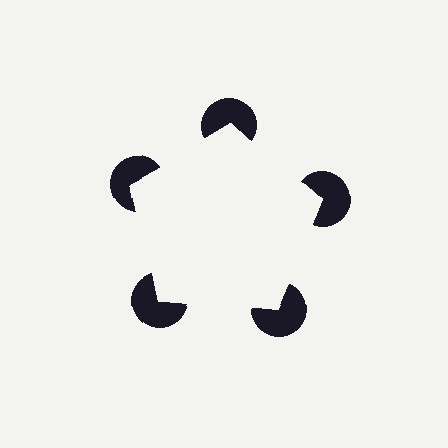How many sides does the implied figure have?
5 sides.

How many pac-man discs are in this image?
There are 5 — one at each vertex of the illusory pentagon.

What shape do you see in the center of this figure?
An illusory pentagon — its edges are inferred from the aligned wedge cuts in the pac-man discs, not physically drawn.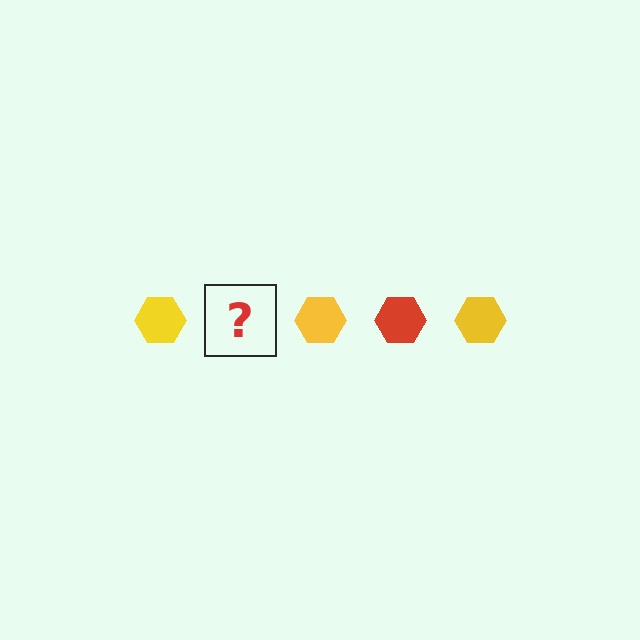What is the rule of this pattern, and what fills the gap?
The rule is that the pattern cycles through yellow, red hexagons. The gap should be filled with a red hexagon.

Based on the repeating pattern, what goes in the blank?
The blank should be a red hexagon.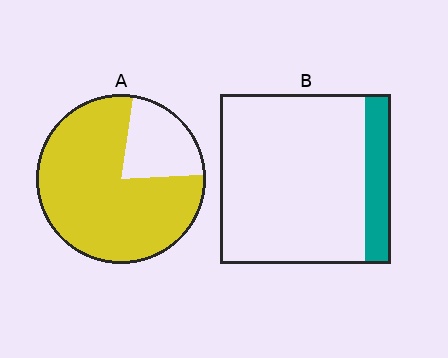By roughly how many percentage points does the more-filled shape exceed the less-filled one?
By roughly 65 percentage points (A over B).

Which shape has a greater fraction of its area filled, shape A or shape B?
Shape A.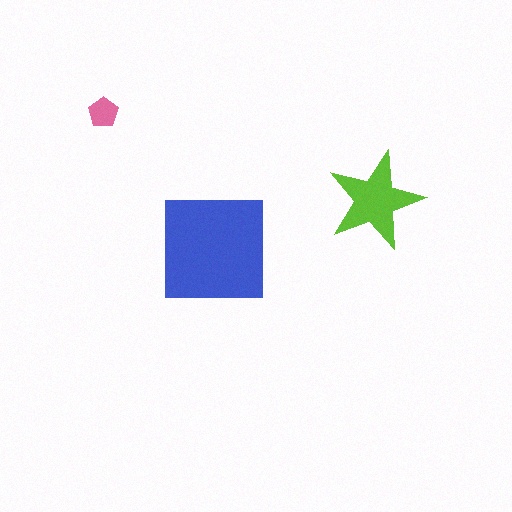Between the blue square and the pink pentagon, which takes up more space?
The blue square.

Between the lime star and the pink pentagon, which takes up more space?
The lime star.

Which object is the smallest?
The pink pentagon.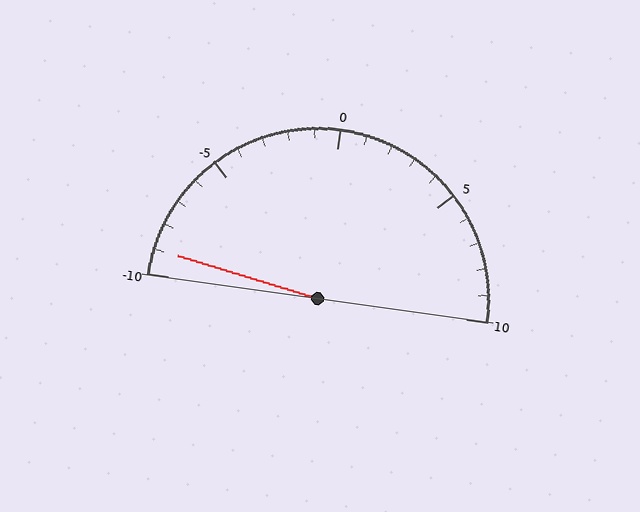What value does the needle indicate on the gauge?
The needle indicates approximately -9.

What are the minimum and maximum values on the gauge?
The gauge ranges from -10 to 10.